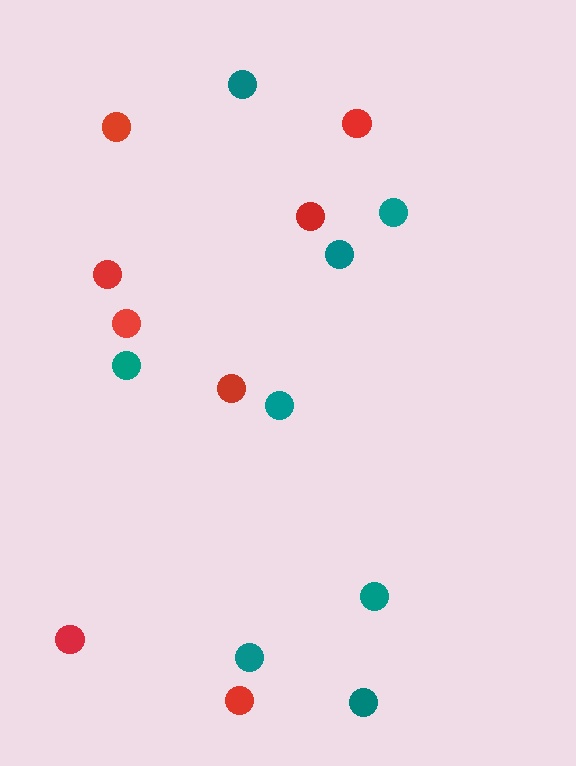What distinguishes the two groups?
There are 2 groups: one group of teal circles (8) and one group of red circles (8).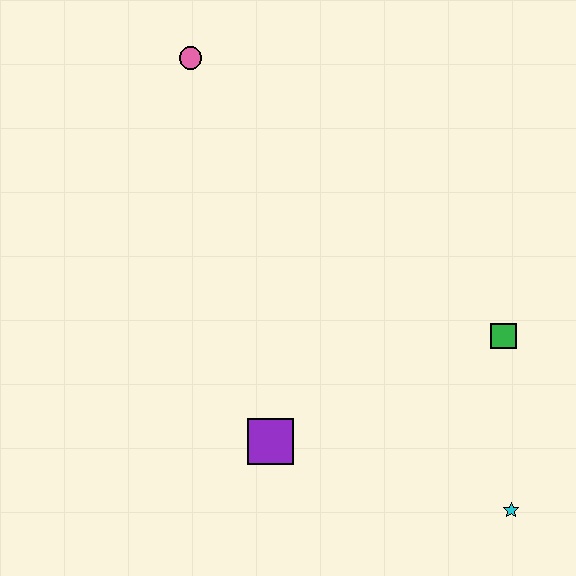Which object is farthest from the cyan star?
The pink circle is farthest from the cyan star.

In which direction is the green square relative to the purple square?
The green square is to the right of the purple square.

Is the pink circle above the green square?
Yes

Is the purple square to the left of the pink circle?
No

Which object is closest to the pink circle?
The purple square is closest to the pink circle.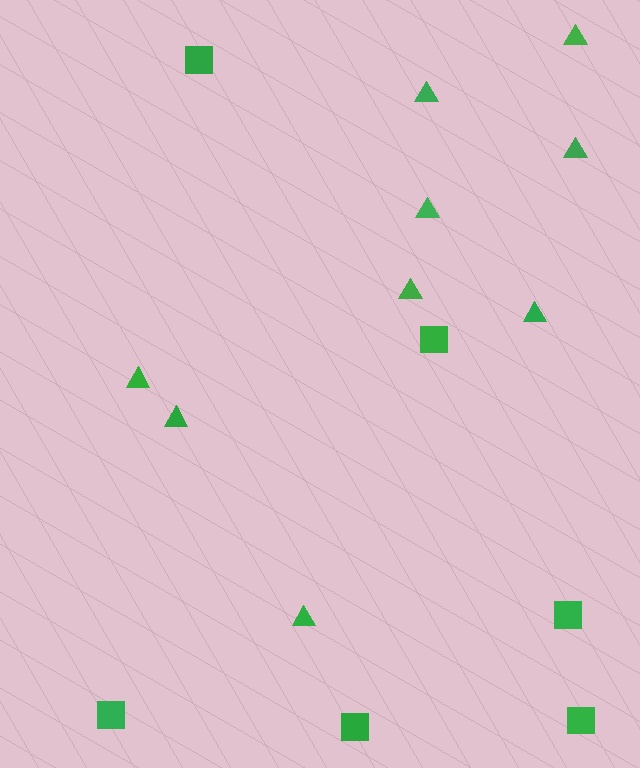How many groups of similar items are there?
There are 2 groups: one group of squares (6) and one group of triangles (9).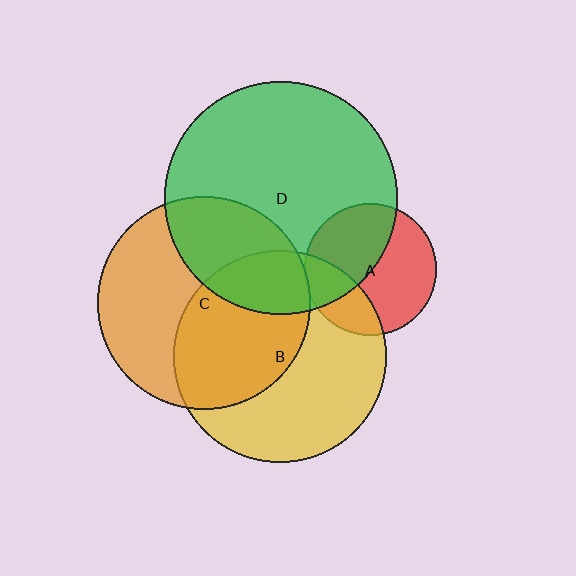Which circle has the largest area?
Circle D (green).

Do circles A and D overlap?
Yes.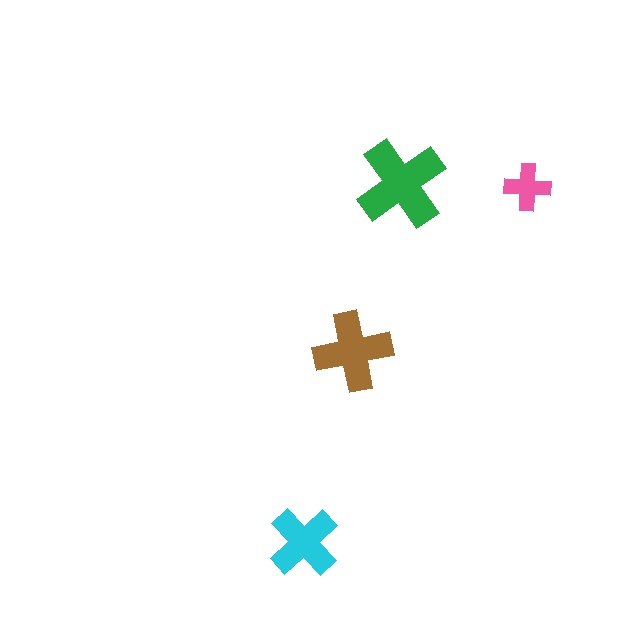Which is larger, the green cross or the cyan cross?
The green one.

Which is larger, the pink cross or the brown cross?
The brown one.